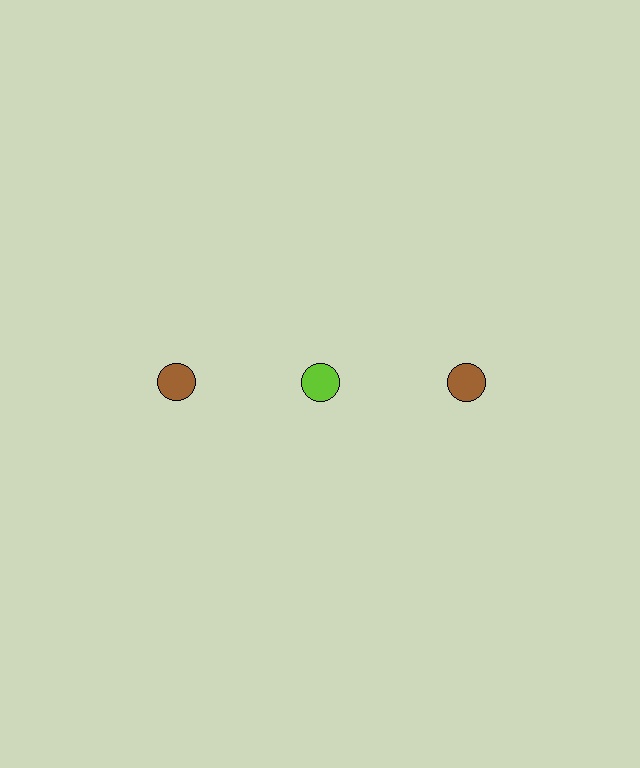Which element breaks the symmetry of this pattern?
The lime circle in the top row, second from left column breaks the symmetry. All other shapes are brown circles.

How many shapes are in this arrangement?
There are 3 shapes arranged in a grid pattern.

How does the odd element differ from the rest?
It has a different color: lime instead of brown.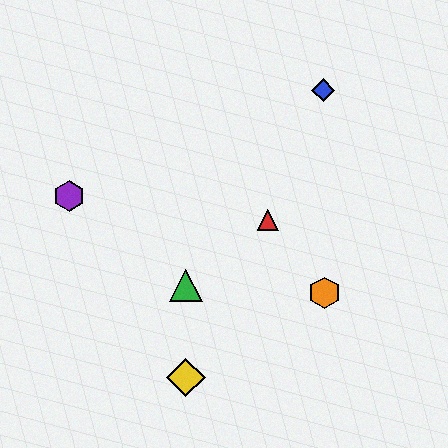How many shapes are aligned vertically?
2 shapes (the green triangle, the yellow diamond) are aligned vertically.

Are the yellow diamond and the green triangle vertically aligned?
Yes, both are at x≈186.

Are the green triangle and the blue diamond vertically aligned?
No, the green triangle is at x≈186 and the blue diamond is at x≈323.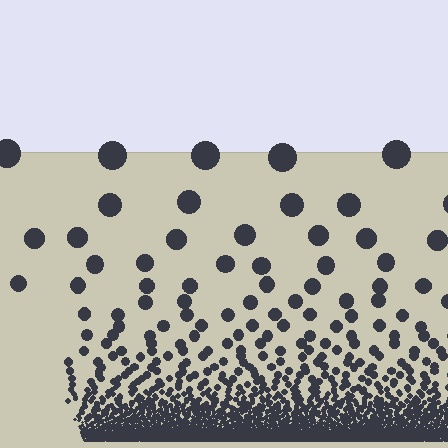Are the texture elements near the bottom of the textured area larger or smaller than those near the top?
Smaller. The gradient is inverted — elements near the bottom are smaller and denser.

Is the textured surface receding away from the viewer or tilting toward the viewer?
The surface appears to tilt toward the viewer. Texture elements get larger and sparser toward the top.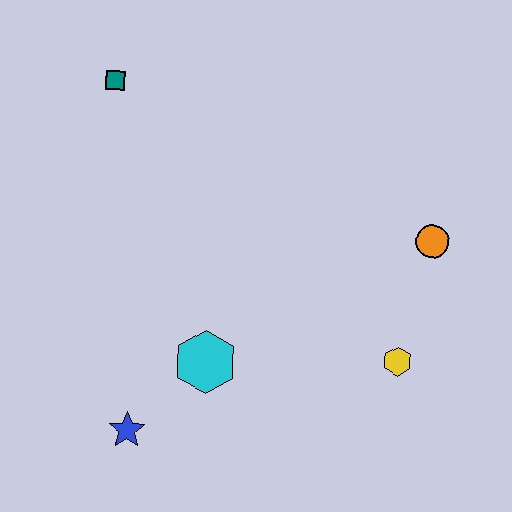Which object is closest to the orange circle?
The yellow hexagon is closest to the orange circle.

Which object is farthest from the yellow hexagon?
The teal square is farthest from the yellow hexagon.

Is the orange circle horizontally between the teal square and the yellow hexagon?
No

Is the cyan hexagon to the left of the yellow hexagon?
Yes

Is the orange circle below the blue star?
No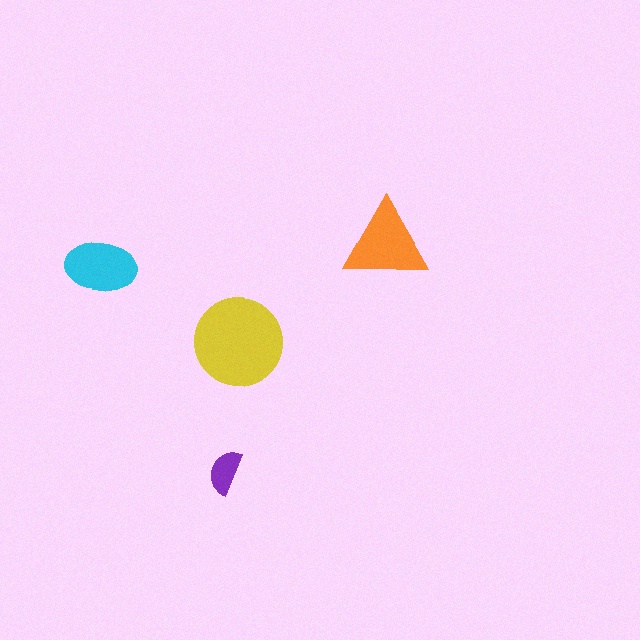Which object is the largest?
The yellow circle.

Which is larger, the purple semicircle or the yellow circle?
The yellow circle.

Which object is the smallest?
The purple semicircle.